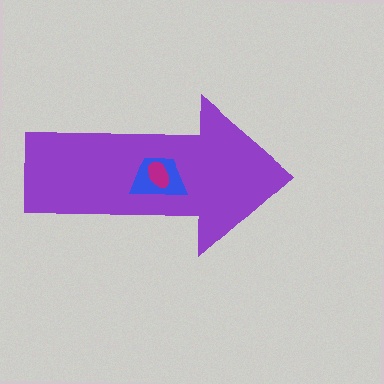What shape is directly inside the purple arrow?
The blue trapezoid.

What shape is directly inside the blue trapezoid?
The magenta ellipse.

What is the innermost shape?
The magenta ellipse.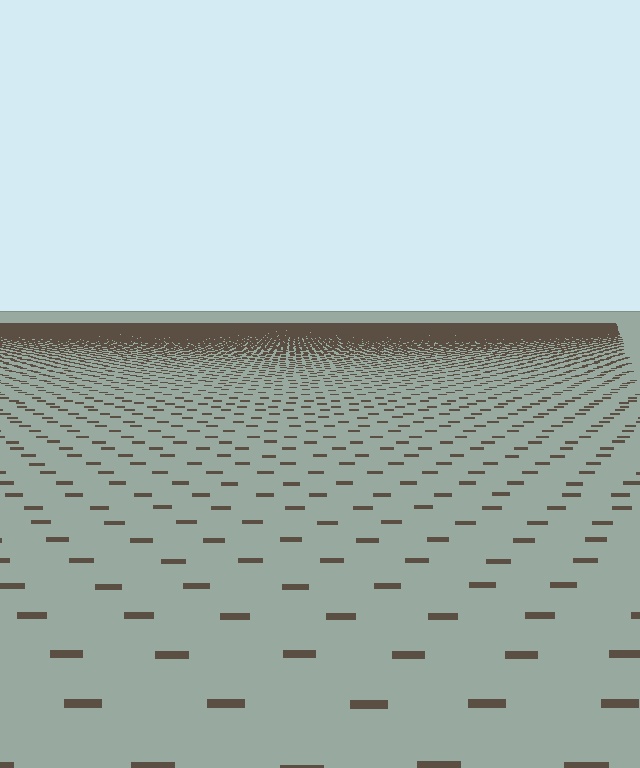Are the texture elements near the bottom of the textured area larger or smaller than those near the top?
Larger. Near the bottom, elements are closer to the viewer and appear at a bigger on-screen size.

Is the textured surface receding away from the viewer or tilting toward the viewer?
The surface is receding away from the viewer. Texture elements get smaller and denser toward the top.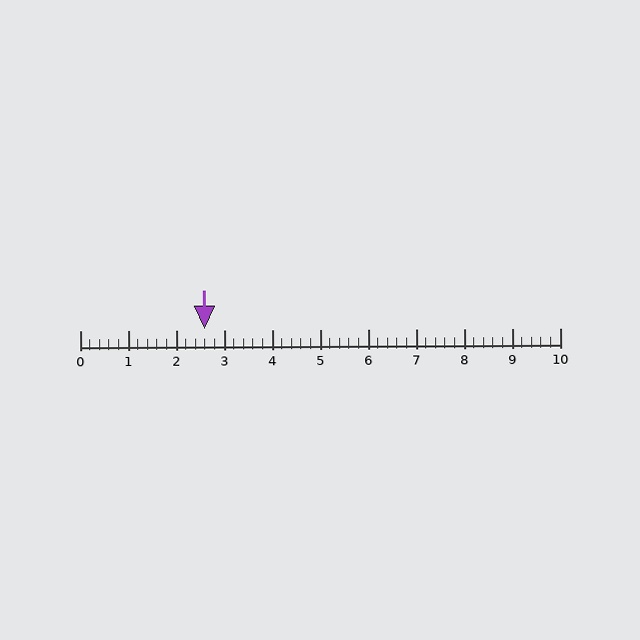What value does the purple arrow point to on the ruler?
The purple arrow points to approximately 2.6.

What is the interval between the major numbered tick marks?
The major tick marks are spaced 1 units apart.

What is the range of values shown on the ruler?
The ruler shows values from 0 to 10.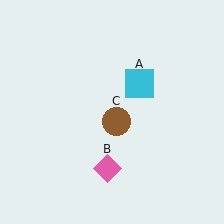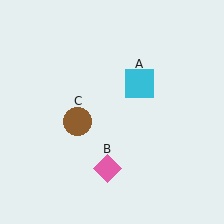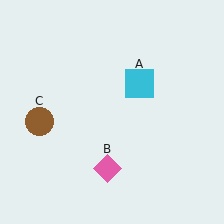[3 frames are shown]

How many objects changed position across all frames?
1 object changed position: brown circle (object C).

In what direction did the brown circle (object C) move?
The brown circle (object C) moved left.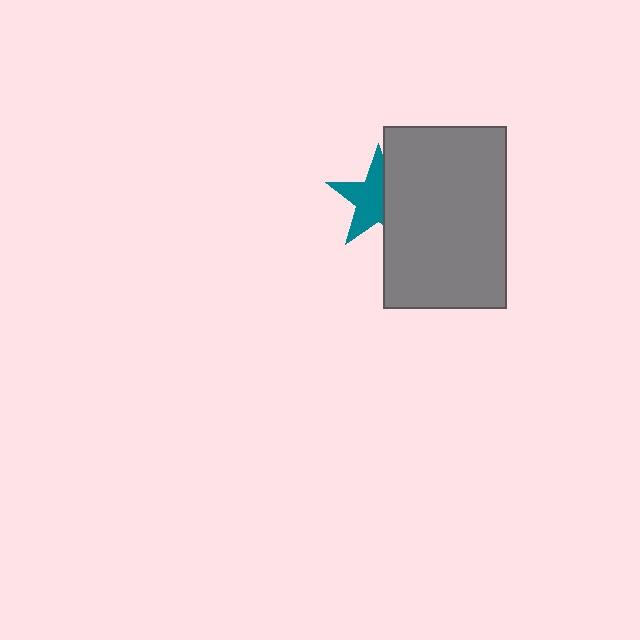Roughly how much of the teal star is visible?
About half of it is visible (roughly 60%).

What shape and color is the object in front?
The object in front is a gray rectangle.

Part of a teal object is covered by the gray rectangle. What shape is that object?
It is a star.